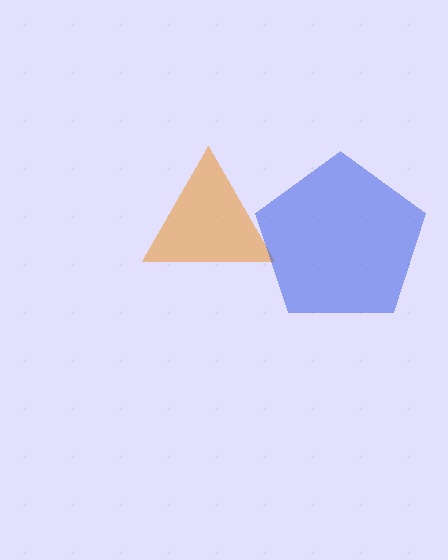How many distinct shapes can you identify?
There are 2 distinct shapes: an orange triangle, a blue pentagon.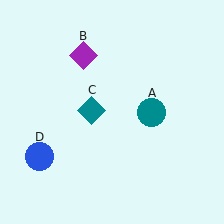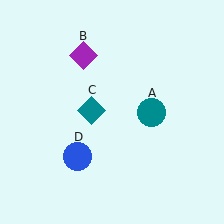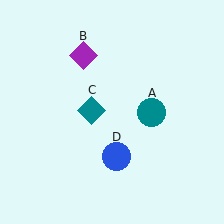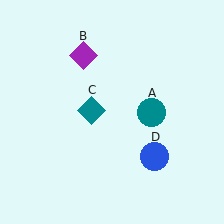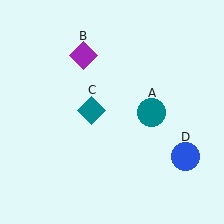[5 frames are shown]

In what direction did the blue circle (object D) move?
The blue circle (object D) moved right.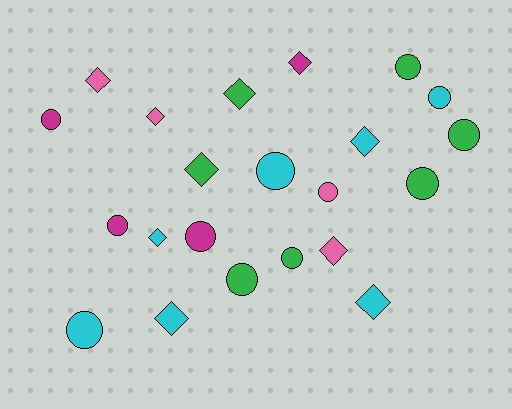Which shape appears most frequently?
Circle, with 12 objects.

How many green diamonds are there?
There are 2 green diamonds.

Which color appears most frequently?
Green, with 7 objects.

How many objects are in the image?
There are 22 objects.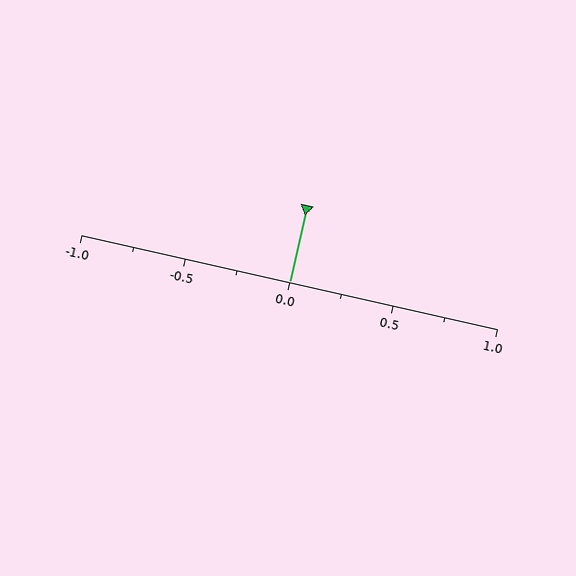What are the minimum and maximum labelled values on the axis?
The axis runs from -1.0 to 1.0.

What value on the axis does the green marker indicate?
The marker indicates approximately 0.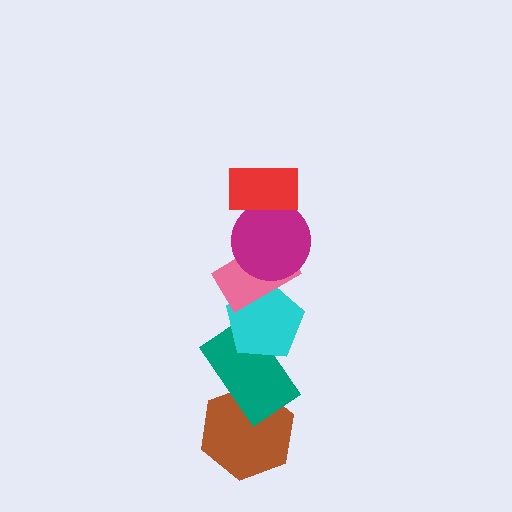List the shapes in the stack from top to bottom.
From top to bottom: the red rectangle, the magenta circle, the pink rectangle, the cyan pentagon, the teal rectangle, the brown hexagon.